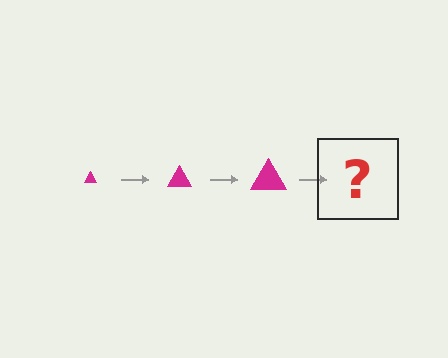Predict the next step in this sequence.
The next step is a magenta triangle, larger than the previous one.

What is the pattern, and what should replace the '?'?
The pattern is that the triangle gets progressively larger each step. The '?' should be a magenta triangle, larger than the previous one.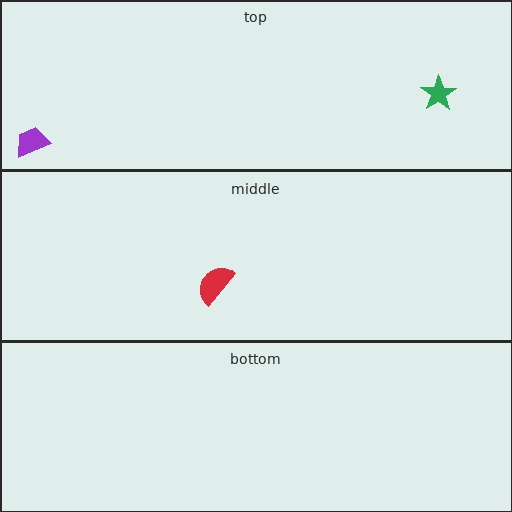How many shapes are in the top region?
2.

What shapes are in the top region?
The green star, the purple trapezoid.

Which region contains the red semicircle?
The middle region.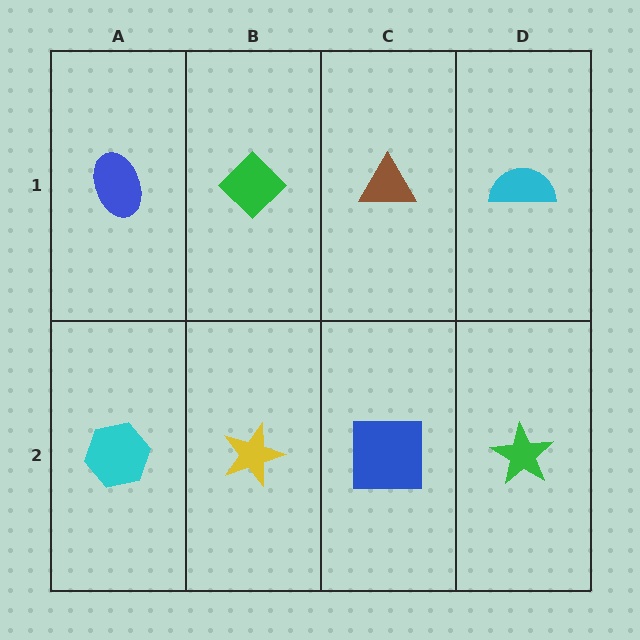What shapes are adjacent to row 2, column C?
A brown triangle (row 1, column C), a yellow star (row 2, column B), a green star (row 2, column D).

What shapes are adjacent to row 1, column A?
A cyan hexagon (row 2, column A), a green diamond (row 1, column B).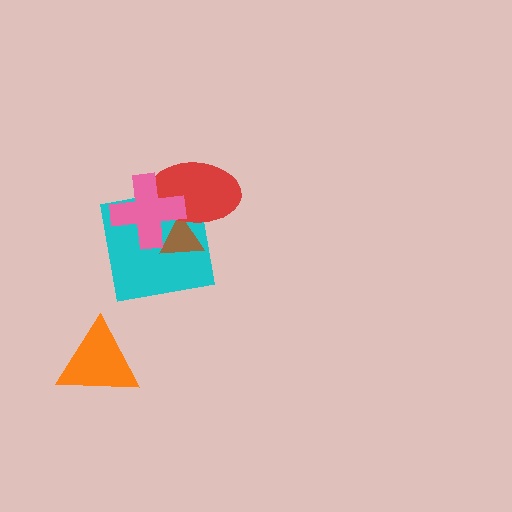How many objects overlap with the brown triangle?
3 objects overlap with the brown triangle.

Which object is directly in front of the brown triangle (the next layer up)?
The red ellipse is directly in front of the brown triangle.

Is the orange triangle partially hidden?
No, no other shape covers it.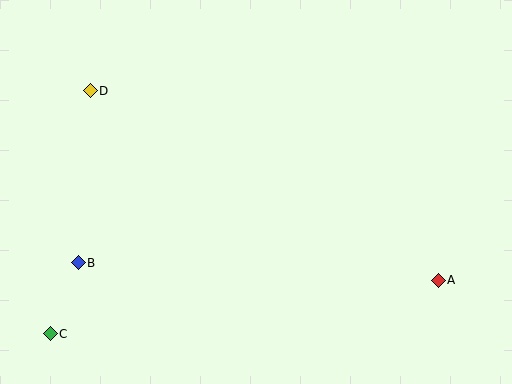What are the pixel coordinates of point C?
Point C is at (50, 334).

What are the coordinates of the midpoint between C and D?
The midpoint between C and D is at (70, 212).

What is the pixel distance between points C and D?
The distance between C and D is 247 pixels.